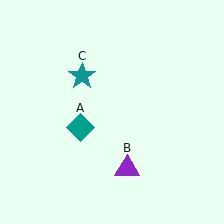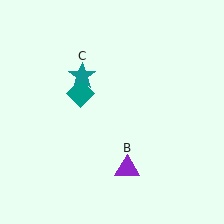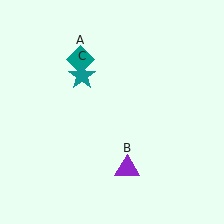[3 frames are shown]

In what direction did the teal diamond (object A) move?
The teal diamond (object A) moved up.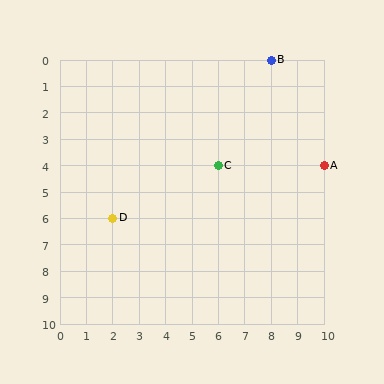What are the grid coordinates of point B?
Point B is at grid coordinates (8, 0).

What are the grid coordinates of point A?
Point A is at grid coordinates (10, 4).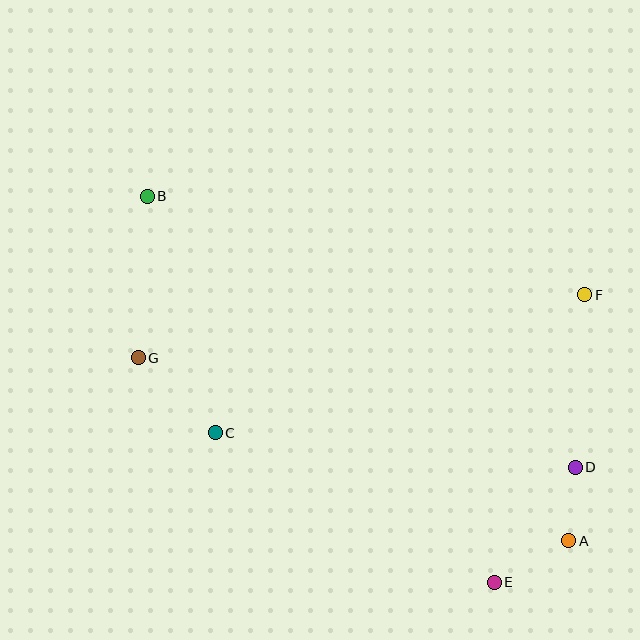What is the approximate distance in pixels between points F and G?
The distance between F and G is approximately 451 pixels.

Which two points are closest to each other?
Points A and D are closest to each other.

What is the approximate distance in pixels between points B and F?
The distance between B and F is approximately 448 pixels.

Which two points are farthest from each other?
Points A and B are farthest from each other.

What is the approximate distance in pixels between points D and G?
The distance between D and G is approximately 451 pixels.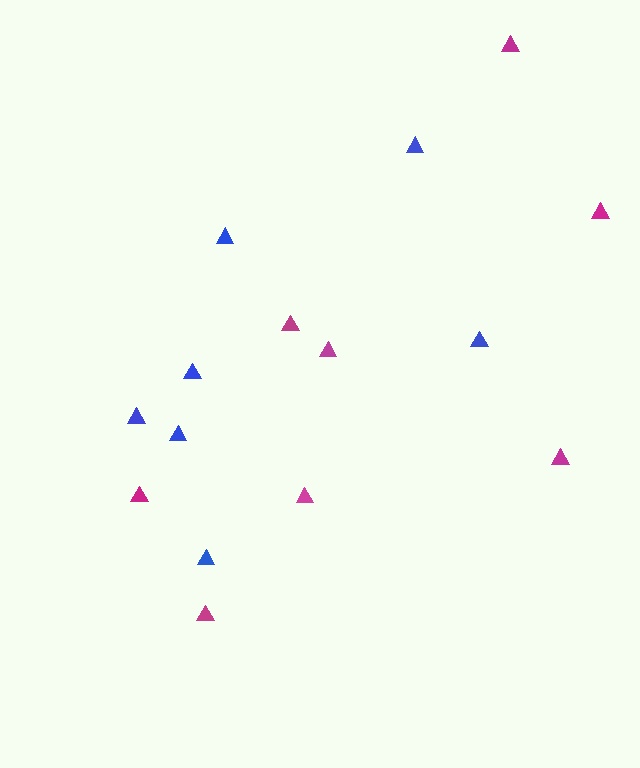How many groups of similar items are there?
There are 2 groups: one group of magenta triangles (8) and one group of blue triangles (7).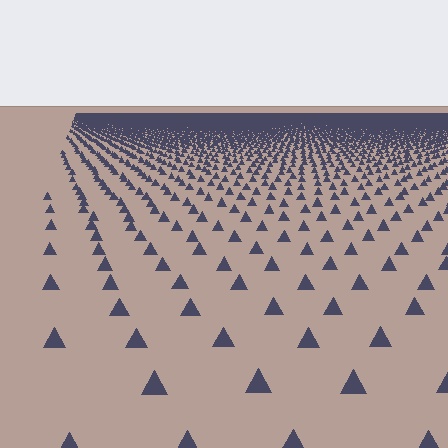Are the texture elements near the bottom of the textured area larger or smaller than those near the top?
Larger. Near the bottom, elements are closer to the viewer and appear at a bigger on-screen size.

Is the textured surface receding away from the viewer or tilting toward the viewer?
The surface is receding away from the viewer. Texture elements get smaller and denser toward the top.